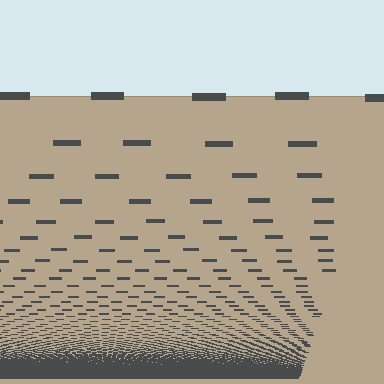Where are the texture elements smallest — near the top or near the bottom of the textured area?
Near the bottom.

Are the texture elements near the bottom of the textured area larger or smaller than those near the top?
Smaller. The gradient is inverted — elements near the bottom are smaller and denser.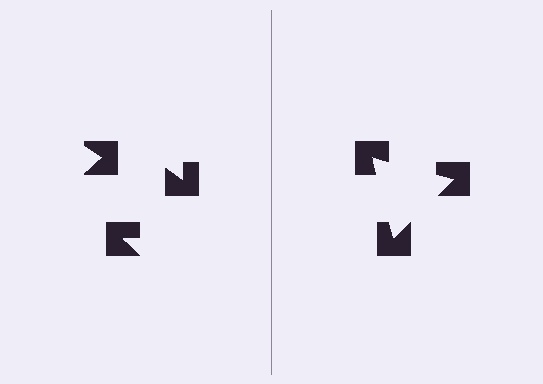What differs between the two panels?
The notched squares are positioned identically on both sides; only the wedge orientations differ. On the right they align to a triangle; on the left they are misaligned.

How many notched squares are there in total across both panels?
6 — 3 on each side.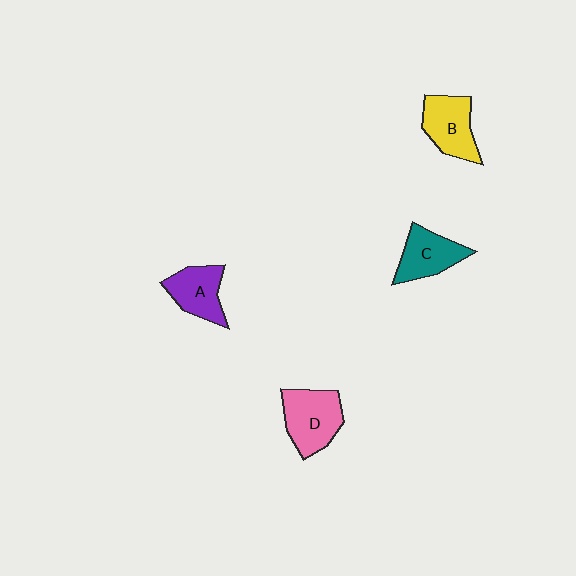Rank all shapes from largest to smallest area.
From largest to smallest: D (pink), B (yellow), C (teal), A (purple).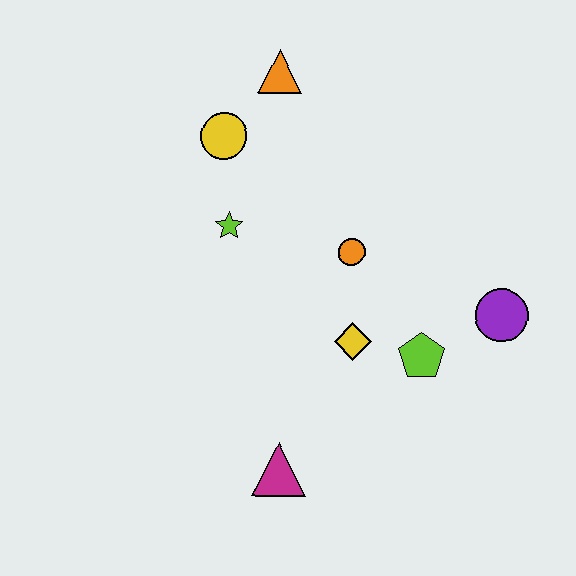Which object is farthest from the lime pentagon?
The orange triangle is farthest from the lime pentagon.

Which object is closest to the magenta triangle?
The yellow diamond is closest to the magenta triangle.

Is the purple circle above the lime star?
No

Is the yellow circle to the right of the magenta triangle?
No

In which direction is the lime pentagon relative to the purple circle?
The lime pentagon is to the left of the purple circle.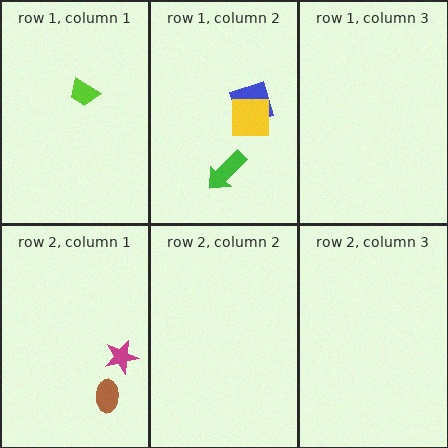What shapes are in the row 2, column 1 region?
The magenta star, the brown ellipse.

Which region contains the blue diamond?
The row 1, column 2 region.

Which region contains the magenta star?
The row 2, column 1 region.